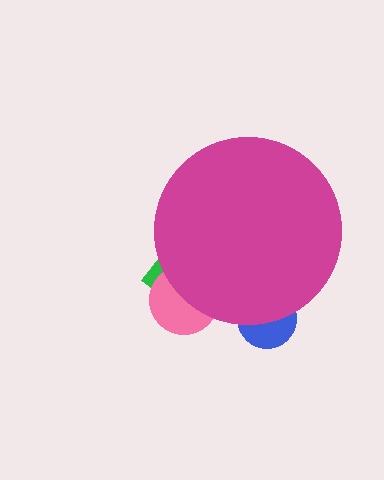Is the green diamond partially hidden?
Yes, the green diamond is partially hidden behind the magenta circle.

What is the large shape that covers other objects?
A magenta circle.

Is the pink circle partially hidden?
Yes, the pink circle is partially hidden behind the magenta circle.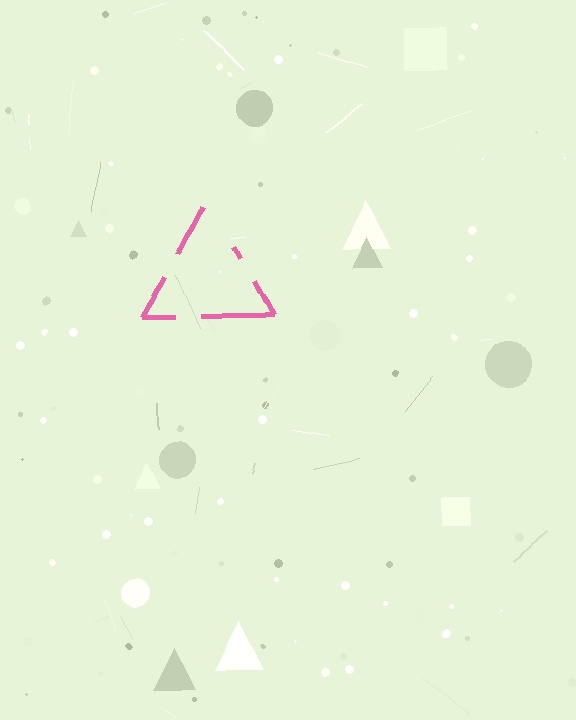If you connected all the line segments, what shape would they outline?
They would outline a triangle.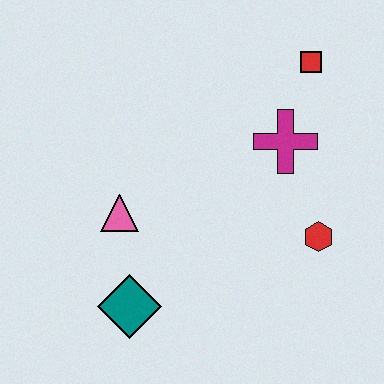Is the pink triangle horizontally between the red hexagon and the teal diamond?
No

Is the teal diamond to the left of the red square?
Yes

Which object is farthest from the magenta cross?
The teal diamond is farthest from the magenta cross.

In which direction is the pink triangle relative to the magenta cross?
The pink triangle is to the left of the magenta cross.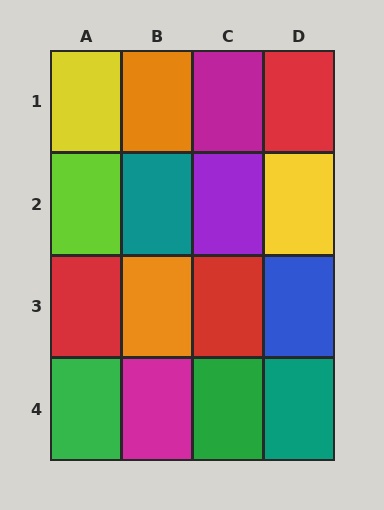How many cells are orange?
2 cells are orange.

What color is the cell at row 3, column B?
Orange.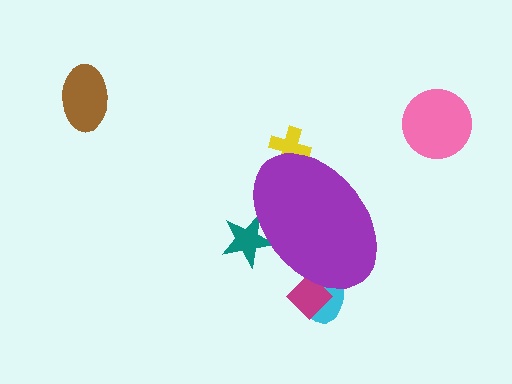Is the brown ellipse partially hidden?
No, the brown ellipse is fully visible.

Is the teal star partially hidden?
Yes, the teal star is partially hidden behind the purple ellipse.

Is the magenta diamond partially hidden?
Yes, the magenta diamond is partially hidden behind the purple ellipse.